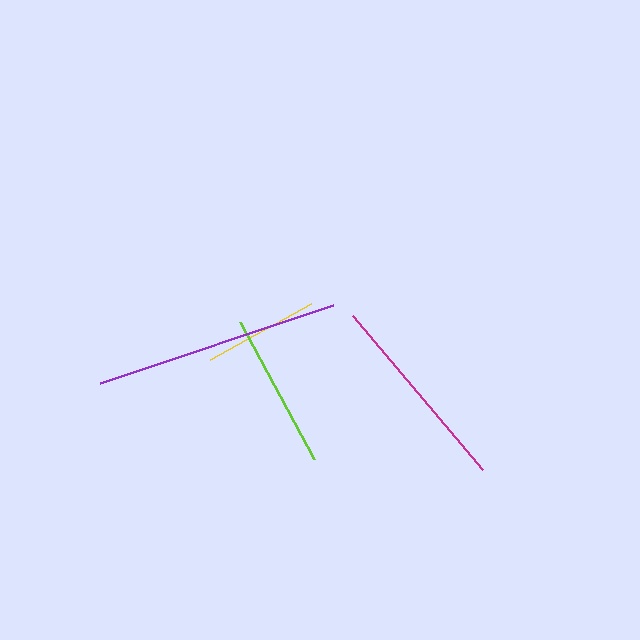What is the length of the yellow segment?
The yellow segment is approximately 116 pixels long.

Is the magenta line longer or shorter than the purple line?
The purple line is longer than the magenta line.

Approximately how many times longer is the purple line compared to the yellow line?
The purple line is approximately 2.1 times the length of the yellow line.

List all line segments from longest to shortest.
From longest to shortest: purple, magenta, lime, yellow.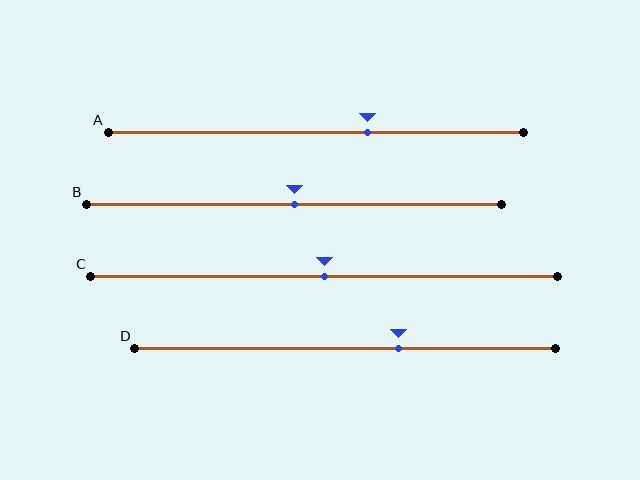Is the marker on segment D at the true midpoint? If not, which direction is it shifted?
No, the marker on segment D is shifted to the right by about 13% of the segment length.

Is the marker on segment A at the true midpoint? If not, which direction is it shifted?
No, the marker on segment A is shifted to the right by about 12% of the segment length.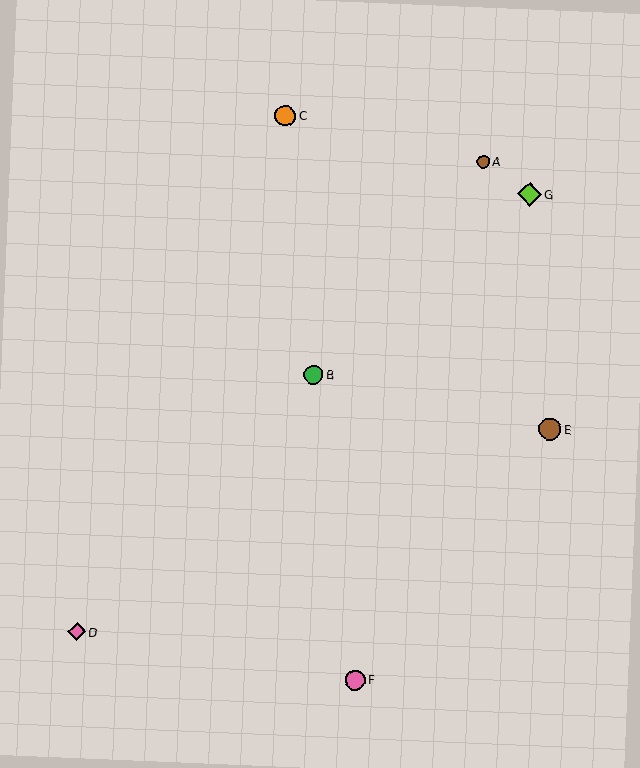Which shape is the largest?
The lime diamond (labeled G) is the largest.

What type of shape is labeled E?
Shape E is a brown circle.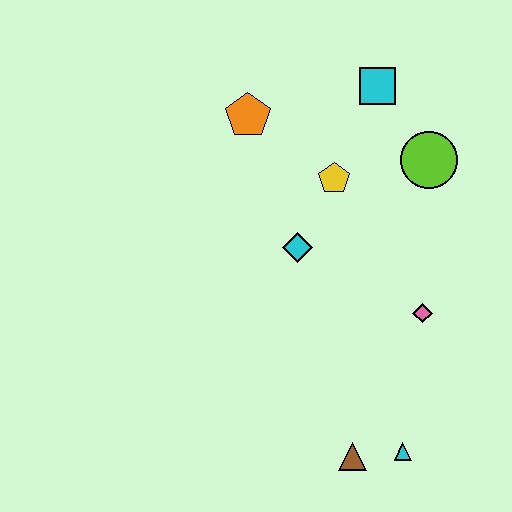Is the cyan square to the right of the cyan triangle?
No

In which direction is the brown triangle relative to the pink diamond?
The brown triangle is below the pink diamond.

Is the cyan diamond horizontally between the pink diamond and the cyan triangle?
No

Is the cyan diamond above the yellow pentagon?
No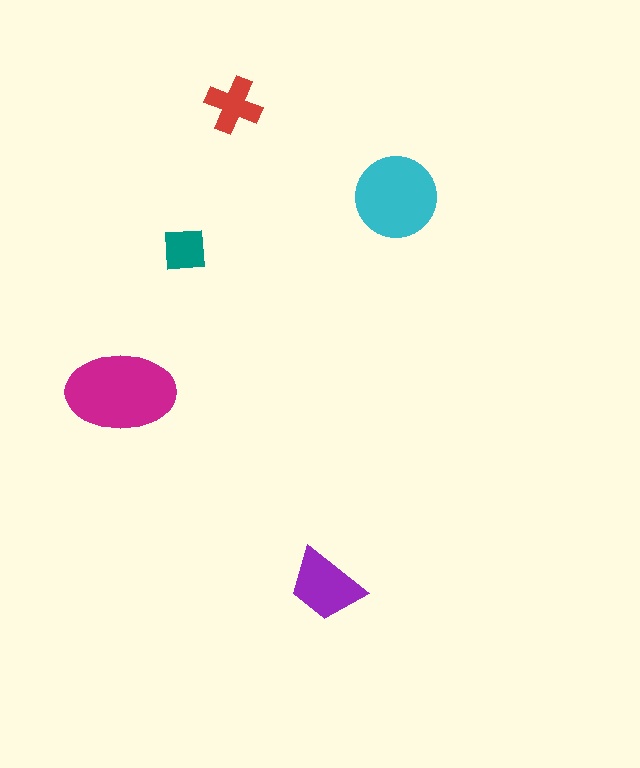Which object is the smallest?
The teal square.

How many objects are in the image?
There are 5 objects in the image.